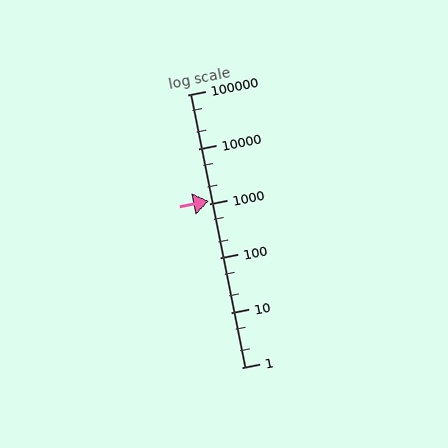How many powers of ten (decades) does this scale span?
The scale spans 5 decades, from 1 to 100000.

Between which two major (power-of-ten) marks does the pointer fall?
The pointer is between 1000 and 10000.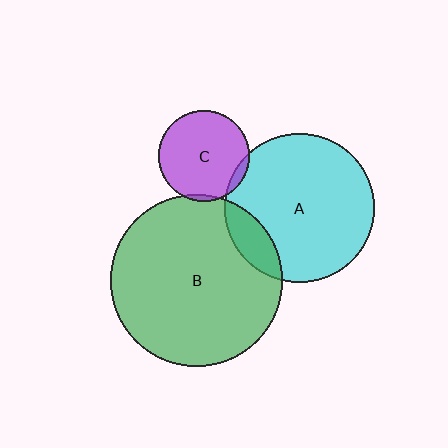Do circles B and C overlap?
Yes.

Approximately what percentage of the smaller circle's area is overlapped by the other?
Approximately 5%.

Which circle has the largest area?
Circle B (green).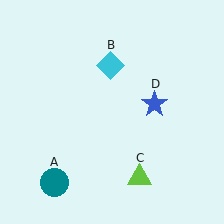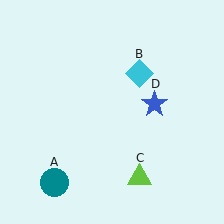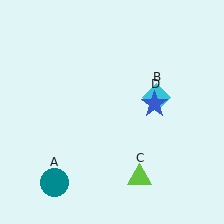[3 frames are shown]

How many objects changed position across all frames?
1 object changed position: cyan diamond (object B).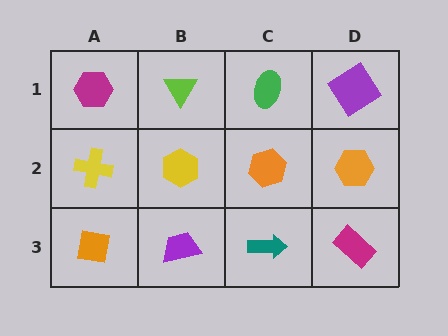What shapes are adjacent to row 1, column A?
A yellow cross (row 2, column A), a lime triangle (row 1, column B).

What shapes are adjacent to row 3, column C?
An orange hexagon (row 2, column C), a purple trapezoid (row 3, column B), a magenta rectangle (row 3, column D).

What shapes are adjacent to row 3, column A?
A yellow cross (row 2, column A), a purple trapezoid (row 3, column B).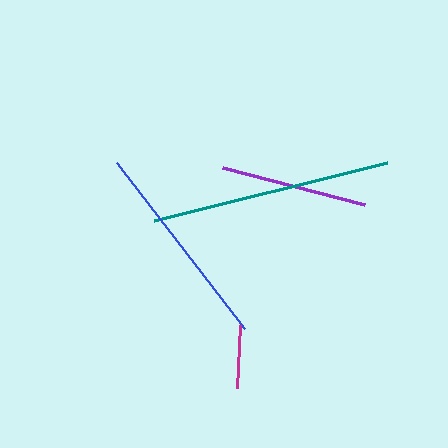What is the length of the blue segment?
The blue segment is approximately 210 pixels long.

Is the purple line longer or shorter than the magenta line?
The purple line is longer than the magenta line.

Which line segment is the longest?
The teal line is the longest at approximately 240 pixels.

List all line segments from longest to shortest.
From longest to shortest: teal, blue, purple, magenta.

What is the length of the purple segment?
The purple segment is approximately 147 pixels long.